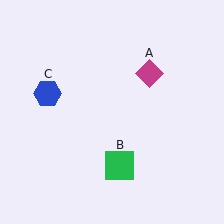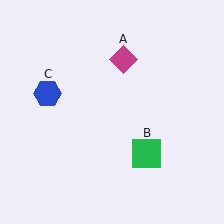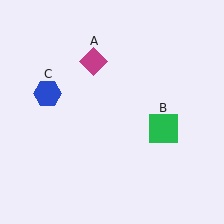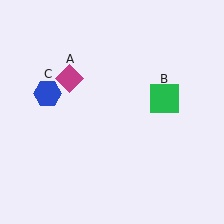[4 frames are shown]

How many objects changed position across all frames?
2 objects changed position: magenta diamond (object A), green square (object B).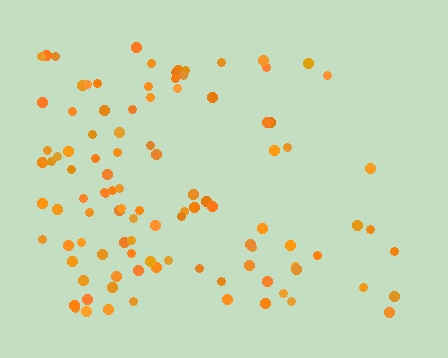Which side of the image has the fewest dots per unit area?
The right.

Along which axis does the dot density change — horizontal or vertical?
Horizontal.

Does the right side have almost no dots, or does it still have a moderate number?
Still a moderate number, just noticeably fewer than the left.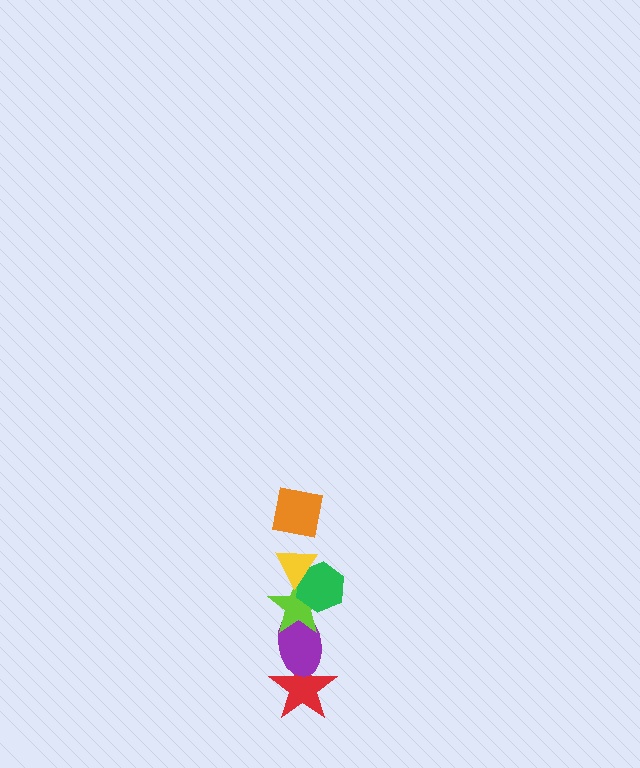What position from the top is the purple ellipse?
The purple ellipse is 5th from the top.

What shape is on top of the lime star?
The green hexagon is on top of the lime star.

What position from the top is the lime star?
The lime star is 4th from the top.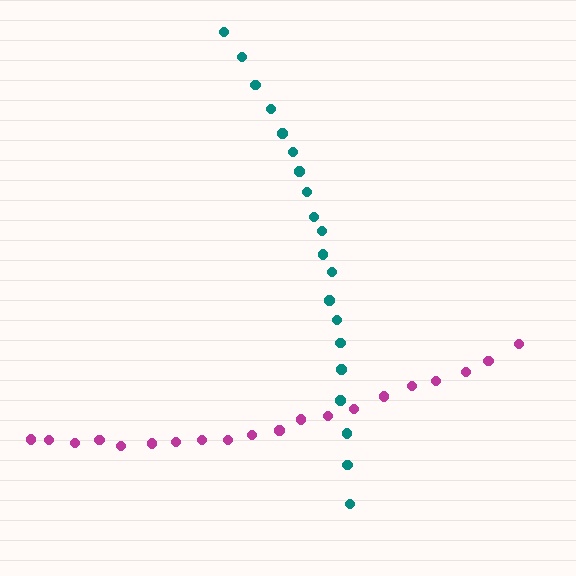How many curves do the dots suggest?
There are 2 distinct paths.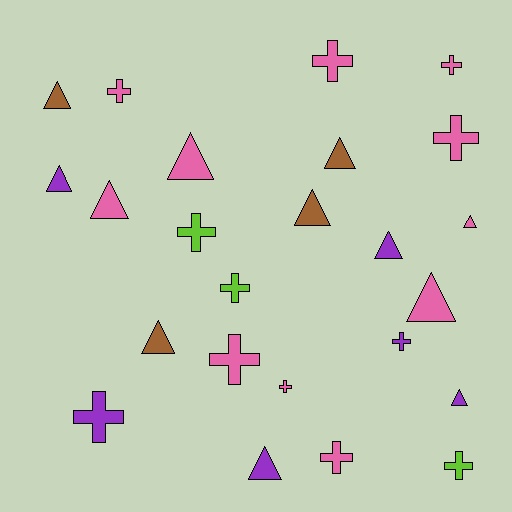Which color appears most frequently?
Pink, with 11 objects.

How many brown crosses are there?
There are no brown crosses.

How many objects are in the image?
There are 24 objects.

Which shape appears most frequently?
Cross, with 12 objects.